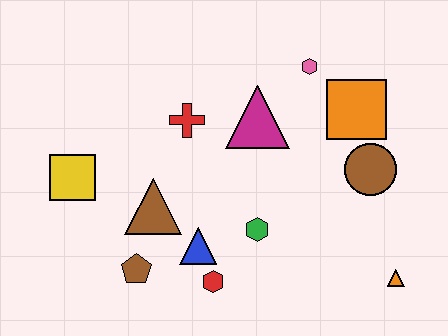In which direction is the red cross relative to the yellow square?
The red cross is to the right of the yellow square.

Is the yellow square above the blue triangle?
Yes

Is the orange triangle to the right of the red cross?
Yes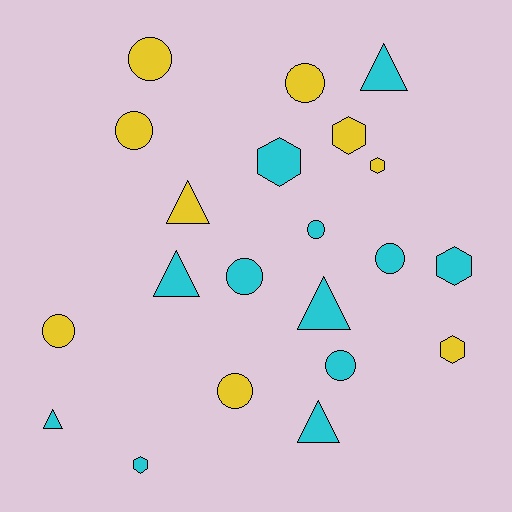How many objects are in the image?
There are 21 objects.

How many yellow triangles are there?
There is 1 yellow triangle.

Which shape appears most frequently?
Circle, with 9 objects.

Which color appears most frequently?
Cyan, with 12 objects.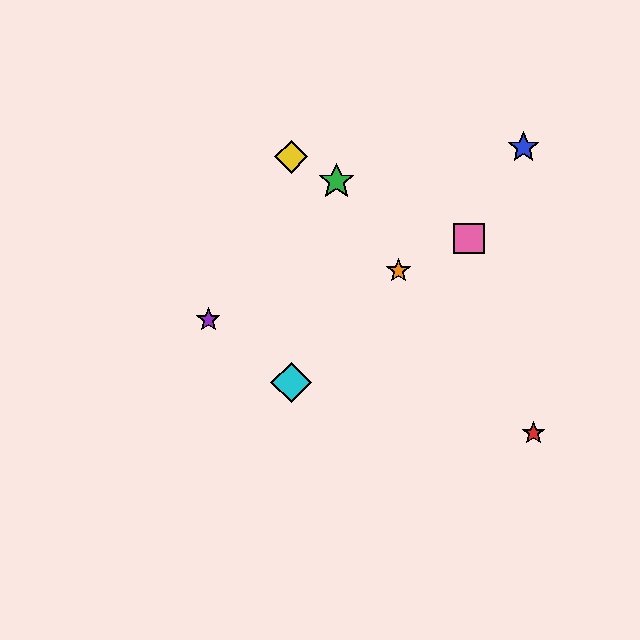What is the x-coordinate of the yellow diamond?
The yellow diamond is at x≈291.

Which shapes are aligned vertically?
The yellow diamond, the cyan diamond are aligned vertically.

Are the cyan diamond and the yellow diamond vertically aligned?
Yes, both are at x≈291.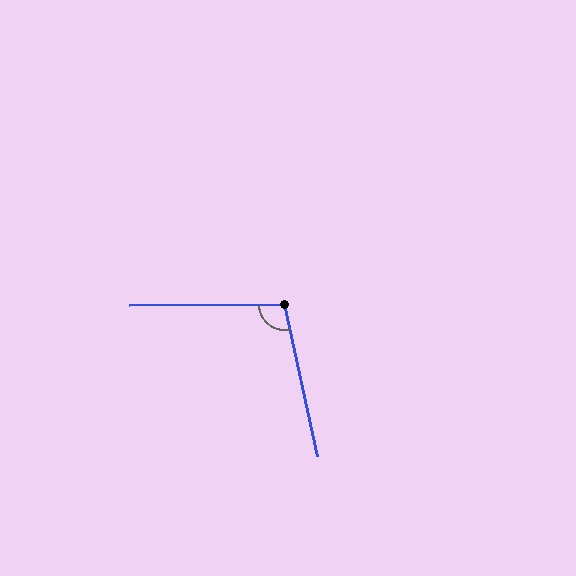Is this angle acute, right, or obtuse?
It is obtuse.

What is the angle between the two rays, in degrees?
Approximately 102 degrees.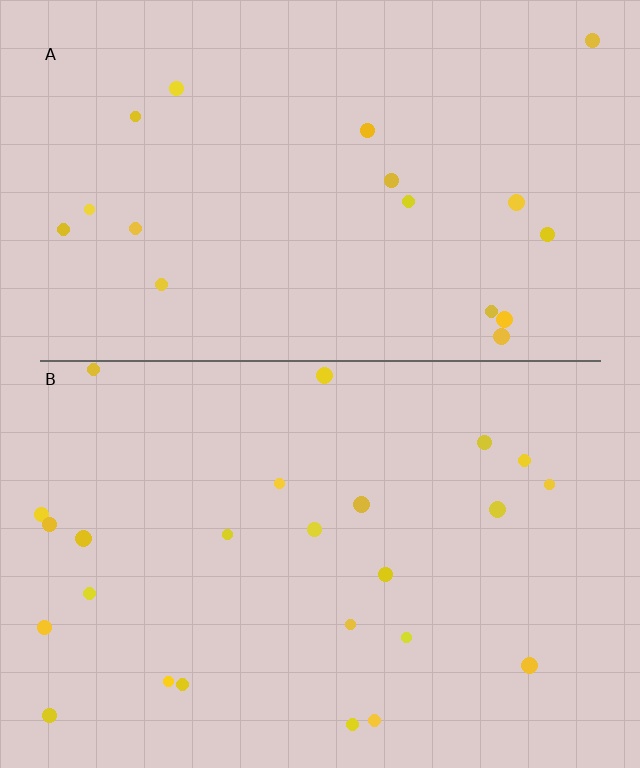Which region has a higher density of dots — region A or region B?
B (the bottom).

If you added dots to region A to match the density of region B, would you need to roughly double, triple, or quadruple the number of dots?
Approximately double.